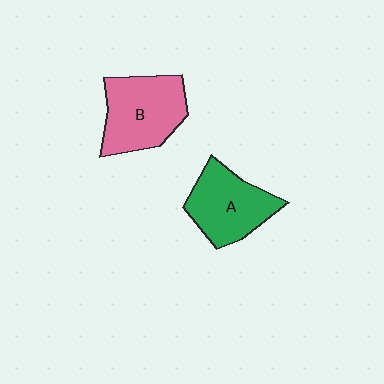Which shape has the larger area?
Shape B (pink).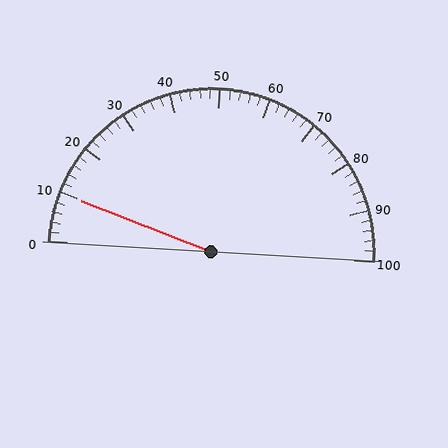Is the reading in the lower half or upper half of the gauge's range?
The reading is in the lower half of the range (0 to 100).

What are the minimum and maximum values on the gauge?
The gauge ranges from 0 to 100.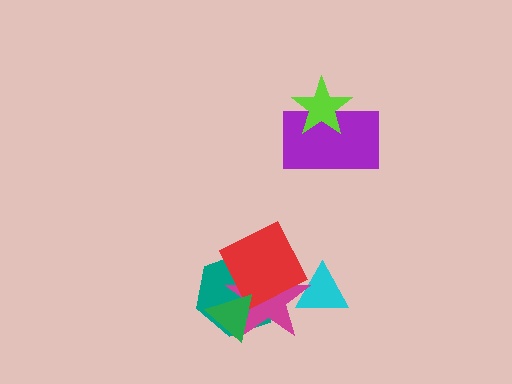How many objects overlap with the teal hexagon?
3 objects overlap with the teal hexagon.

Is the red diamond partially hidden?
Yes, it is partially covered by another shape.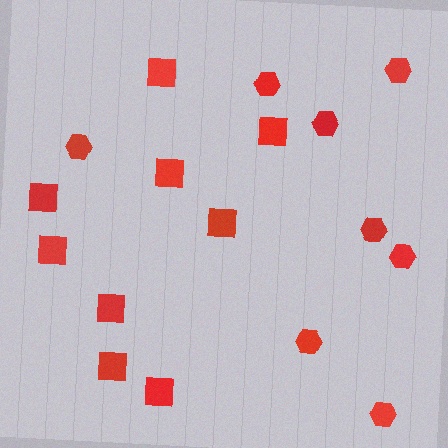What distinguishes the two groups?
There are 2 groups: one group of squares (9) and one group of hexagons (8).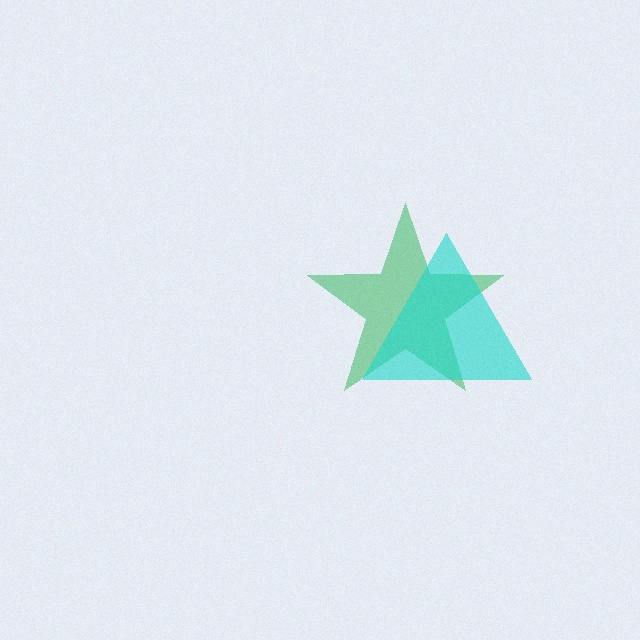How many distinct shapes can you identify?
There are 2 distinct shapes: a green star, a cyan triangle.